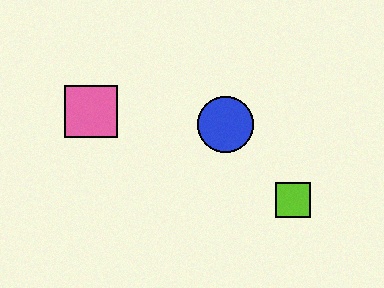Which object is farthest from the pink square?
The lime square is farthest from the pink square.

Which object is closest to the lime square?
The blue circle is closest to the lime square.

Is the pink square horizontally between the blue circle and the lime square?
No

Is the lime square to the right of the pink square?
Yes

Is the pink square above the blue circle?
Yes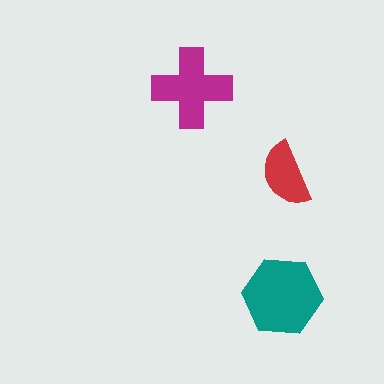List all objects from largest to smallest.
The teal hexagon, the magenta cross, the red semicircle.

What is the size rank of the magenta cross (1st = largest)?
2nd.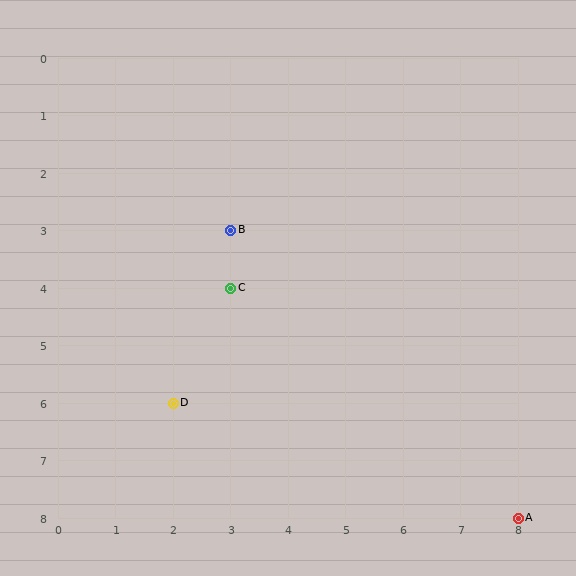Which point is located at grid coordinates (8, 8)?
Point A is at (8, 8).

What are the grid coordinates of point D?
Point D is at grid coordinates (2, 6).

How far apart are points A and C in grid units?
Points A and C are 5 columns and 4 rows apart (about 6.4 grid units diagonally).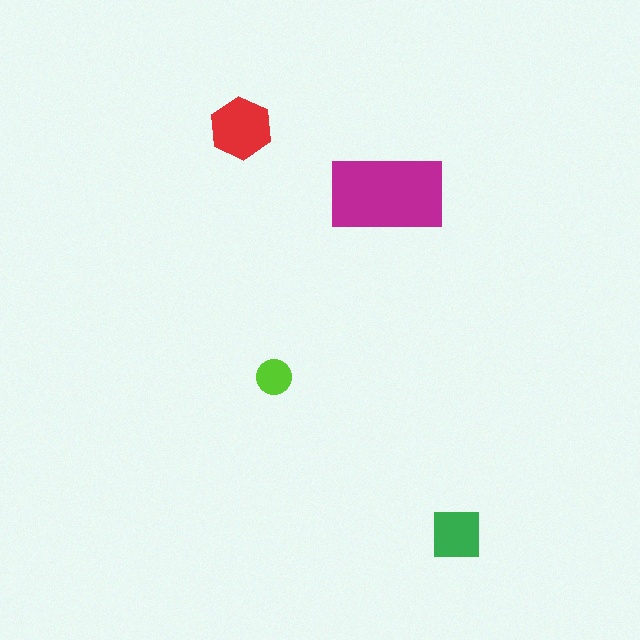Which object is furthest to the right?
The green square is rightmost.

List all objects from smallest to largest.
The lime circle, the green square, the red hexagon, the magenta rectangle.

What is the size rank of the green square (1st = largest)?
3rd.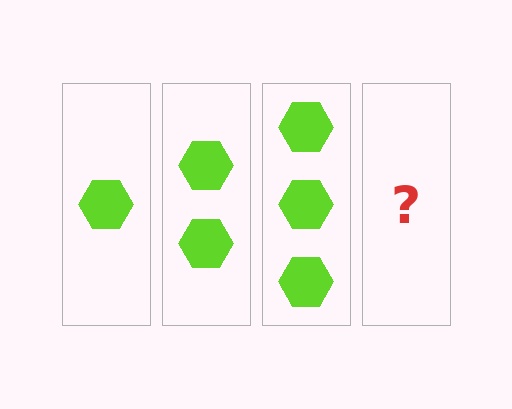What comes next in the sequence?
The next element should be 4 hexagons.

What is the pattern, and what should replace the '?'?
The pattern is that each step adds one more hexagon. The '?' should be 4 hexagons.